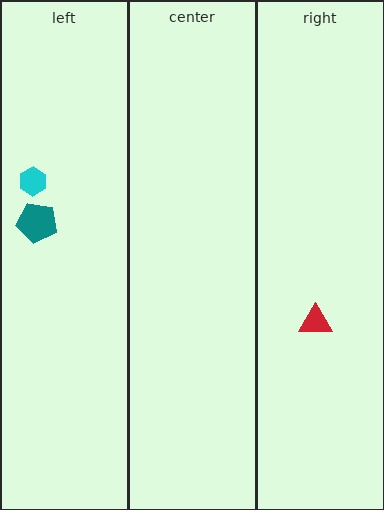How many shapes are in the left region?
2.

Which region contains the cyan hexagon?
The left region.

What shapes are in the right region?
The red triangle.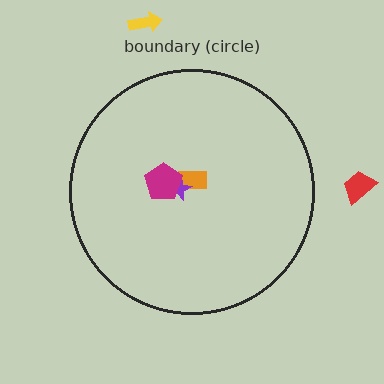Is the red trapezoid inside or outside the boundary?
Outside.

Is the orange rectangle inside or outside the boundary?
Inside.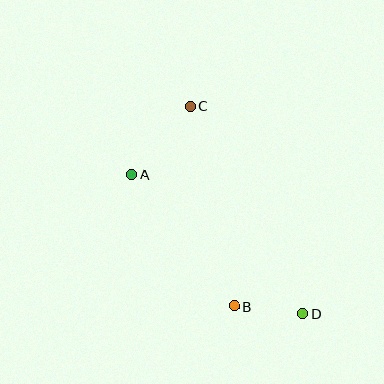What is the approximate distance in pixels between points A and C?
The distance between A and C is approximately 90 pixels.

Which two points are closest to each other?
Points B and D are closest to each other.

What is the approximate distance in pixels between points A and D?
The distance between A and D is approximately 220 pixels.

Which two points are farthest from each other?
Points C and D are farthest from each other.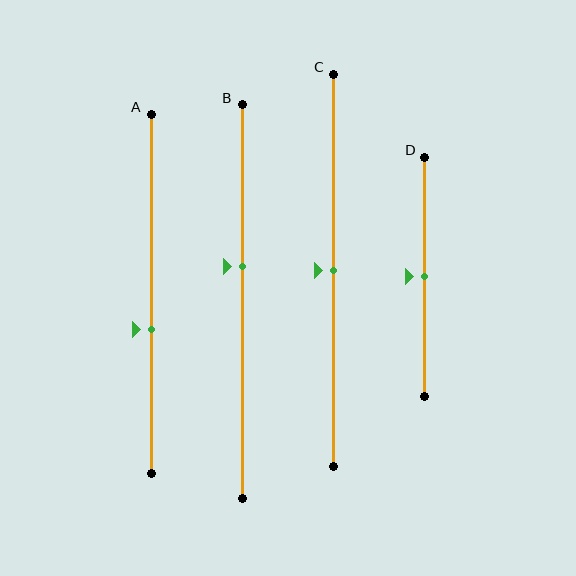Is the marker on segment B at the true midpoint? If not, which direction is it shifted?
No, the marker on segment B is shifted upward by about 9% of the segment length.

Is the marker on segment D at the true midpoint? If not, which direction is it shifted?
Yes, the marker on segment D is at the true midpoint.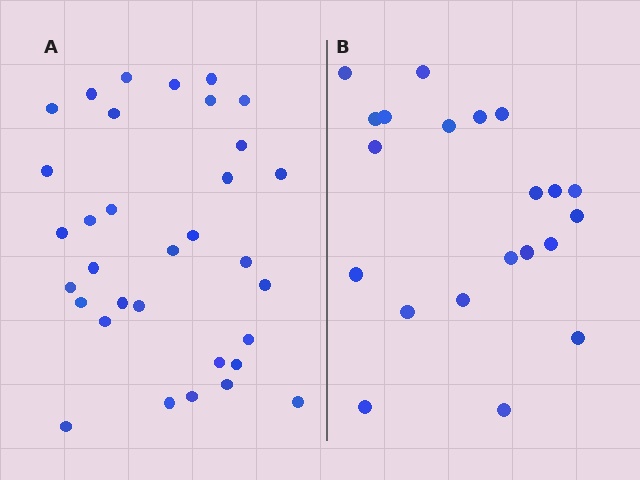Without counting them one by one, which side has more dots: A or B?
Region A (the left region) has more dots.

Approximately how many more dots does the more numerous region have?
Region A has roughly 12 or so more dots than region B.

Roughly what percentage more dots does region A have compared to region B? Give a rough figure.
About 55% more.